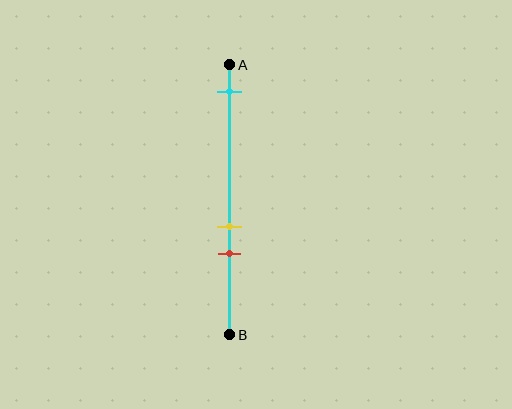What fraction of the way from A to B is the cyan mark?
The cyan mark is approximately 10% (0.1) of the way from A to B.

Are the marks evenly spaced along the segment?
No, the marks are not evenly spaced.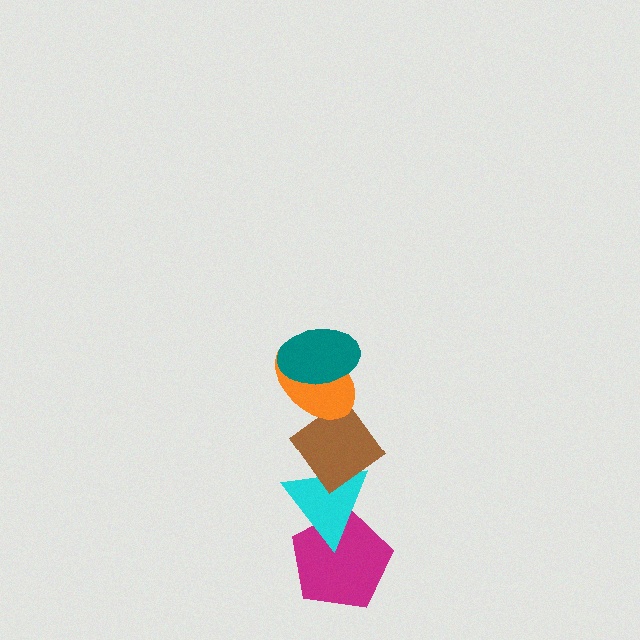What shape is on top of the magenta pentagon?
The cyan triangle is on top of the magenta pentagon.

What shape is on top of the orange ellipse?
The teal ellipse is on top of the orange ellipse.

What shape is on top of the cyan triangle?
The brown diamond is on top of the cyan triangle.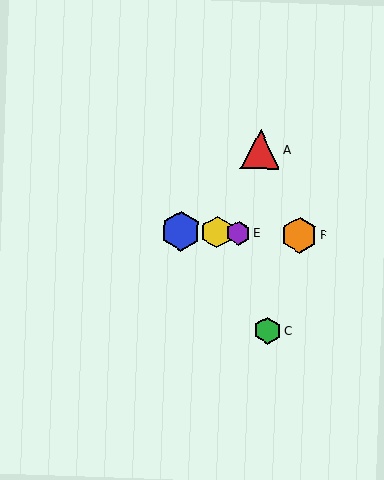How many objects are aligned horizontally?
4 objects (B, D, E, F) are aligned horizontally.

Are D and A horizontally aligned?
No, D is at y≈232 and A is at y≈149.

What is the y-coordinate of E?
Object E is at y≈233.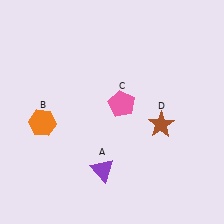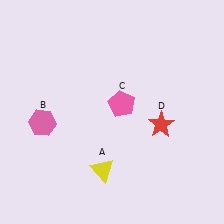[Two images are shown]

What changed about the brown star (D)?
In Image 1, D is brown. In Image 2, it changed to red.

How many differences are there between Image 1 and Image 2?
There are 3 differences between the two images.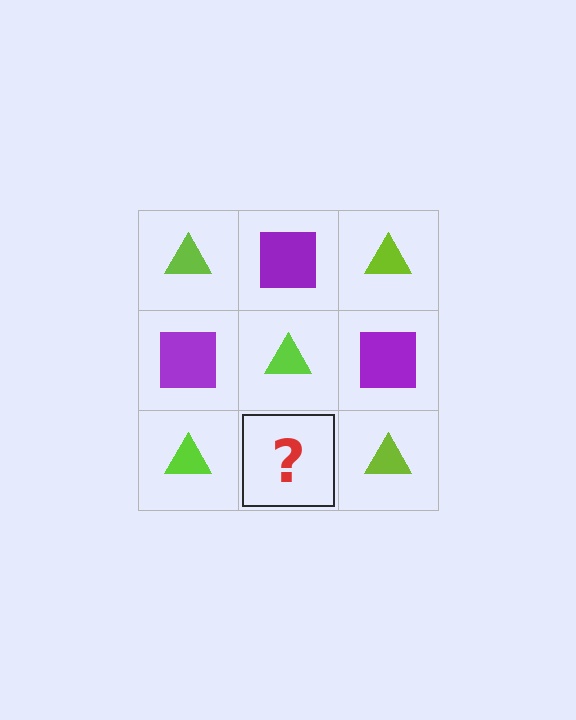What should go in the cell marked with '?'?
The missing cell should contain a purple square.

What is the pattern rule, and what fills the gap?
The rule is that it alternates lime triangle and purple square in a checkerboard pattern. The gap should be filled with a purple square.